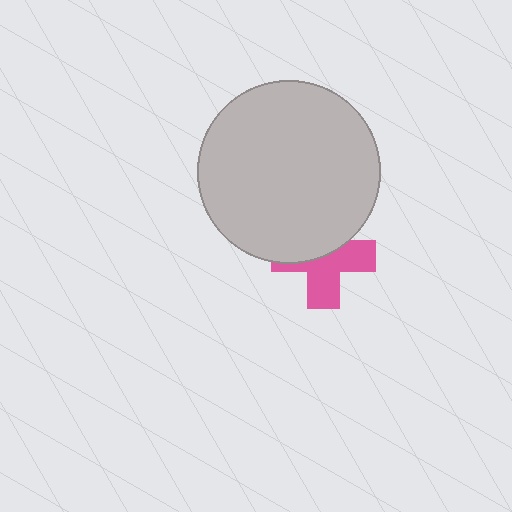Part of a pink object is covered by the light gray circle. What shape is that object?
It is a cross.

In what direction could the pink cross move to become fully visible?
The pink cross could move down. That would shift it out from behind the light gray circle entirely.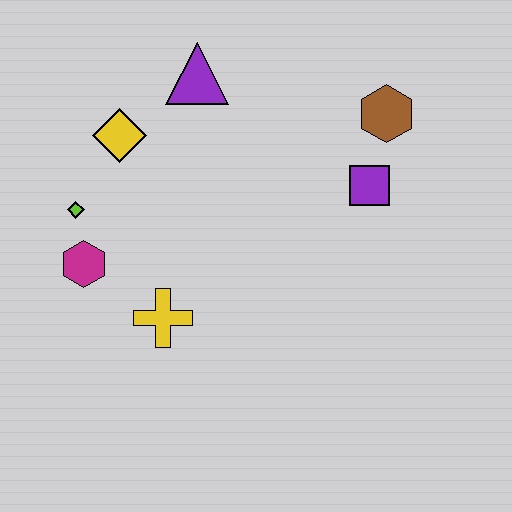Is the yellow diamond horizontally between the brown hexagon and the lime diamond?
Yes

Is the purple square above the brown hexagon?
No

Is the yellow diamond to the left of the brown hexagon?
Yes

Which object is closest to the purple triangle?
The yellow diamond is closest to the purple triangle.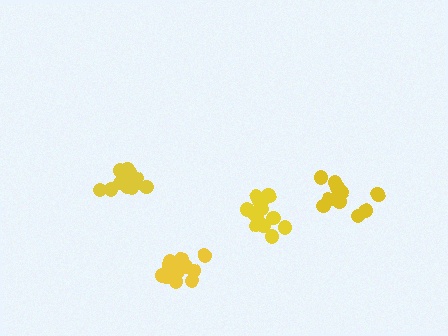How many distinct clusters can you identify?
There are 4 distinct clusters.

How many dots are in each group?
Group 1: 14 dots, Group 2: 11 dots, Group 3: 13 dots, Group 4: 14 dots (52 total).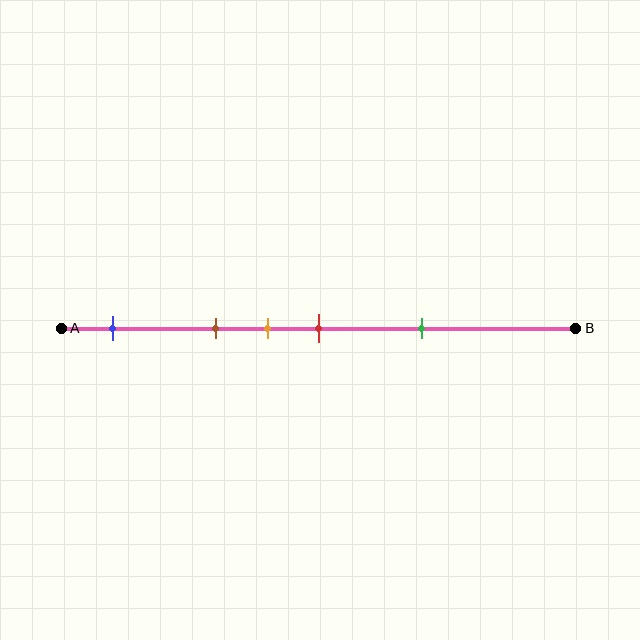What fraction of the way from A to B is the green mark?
The green mark is approximately 70% (0.7) of the way from A to B.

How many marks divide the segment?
There are 5 marks dividing the segment.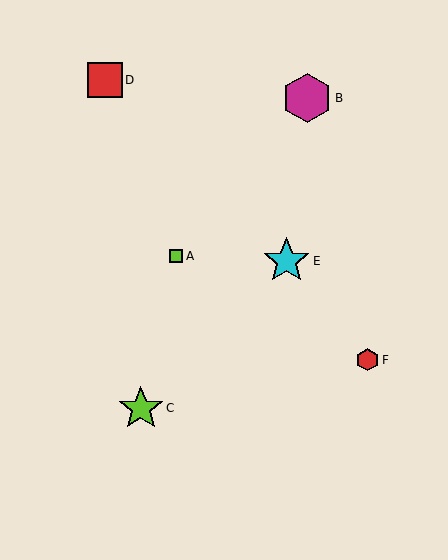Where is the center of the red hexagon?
The center of the red hexagon is at (367, 360).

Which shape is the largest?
The magenta hexagon (labeled B) is the largest.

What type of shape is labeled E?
Shape E is a cyan star.